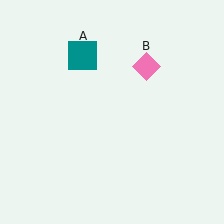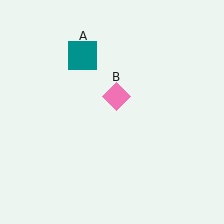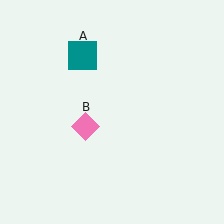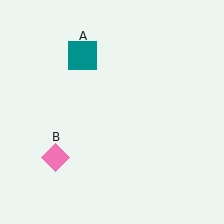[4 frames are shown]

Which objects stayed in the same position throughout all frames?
Teal square (object A) remained stationary.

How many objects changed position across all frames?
1 object changed position: pink diamond (object B).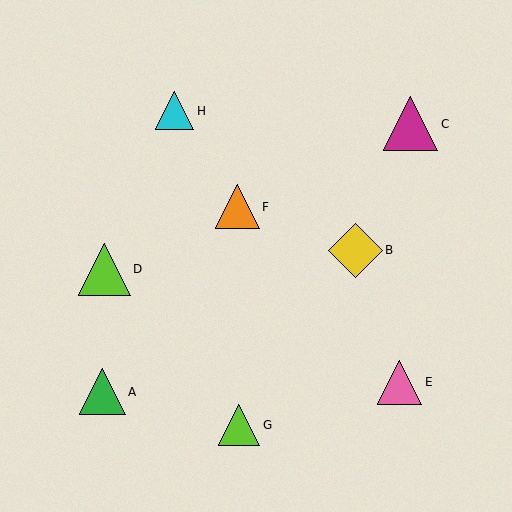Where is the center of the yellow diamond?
The center of the yellow diamond is at (355, 250).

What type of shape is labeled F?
Shape F is an orange triangle.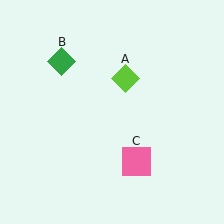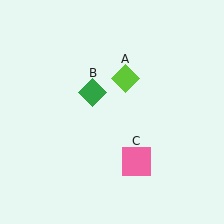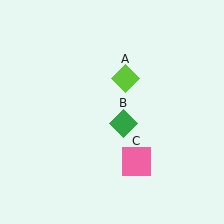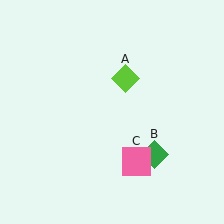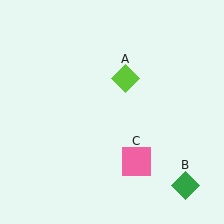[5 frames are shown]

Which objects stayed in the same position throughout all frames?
Lime diamond (object A) and pink square (object C) remained stationary.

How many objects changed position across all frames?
1 object changed position: green diamond (object B).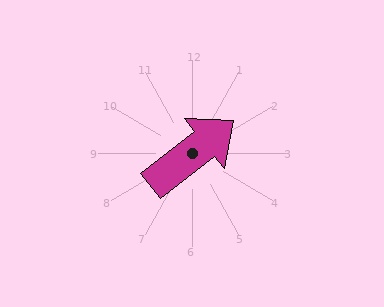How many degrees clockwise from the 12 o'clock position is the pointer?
Approximately 52 degrees.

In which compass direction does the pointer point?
Northeast.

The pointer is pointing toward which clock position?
Roughly 2 o'clock.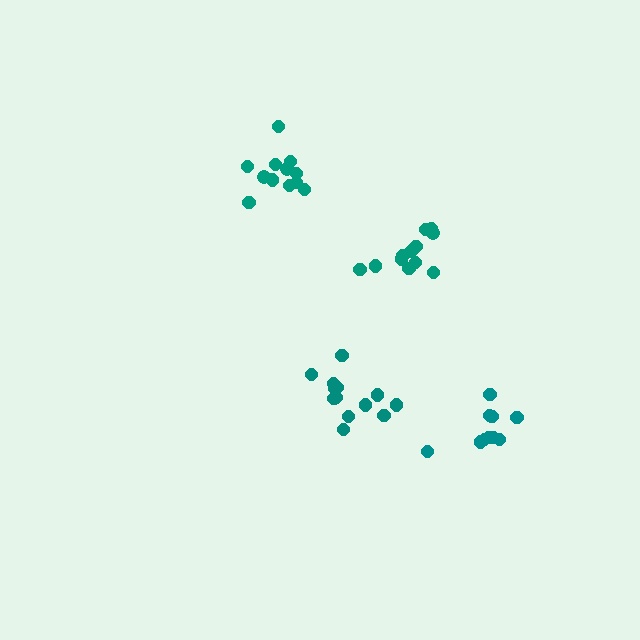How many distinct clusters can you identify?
There are 4 distinct clusters.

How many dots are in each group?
Group 1: 13 dots, Group 2: 10 dots, Group 3: 12 dots, Group 4: 12 dots (47 total).